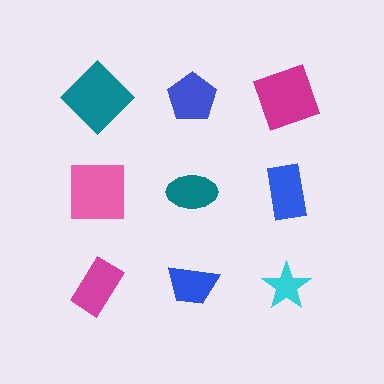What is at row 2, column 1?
A pink square.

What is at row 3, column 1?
A magenta rectangle.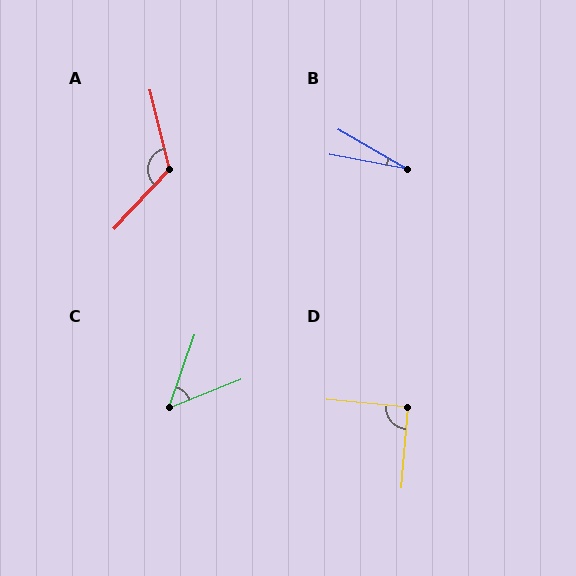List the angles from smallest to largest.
B (20°), C (49°), D (91°), A (123°).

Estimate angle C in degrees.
Approximately 49 degrees.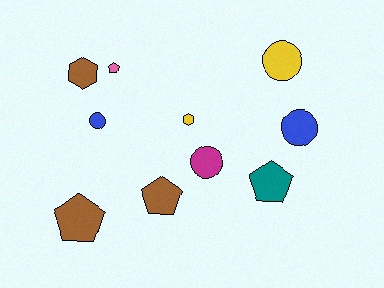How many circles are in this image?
There are 4 circles.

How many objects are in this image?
There are 10 objects.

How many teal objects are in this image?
There is 1 teal object.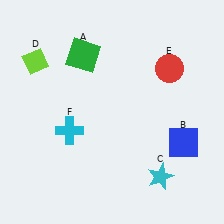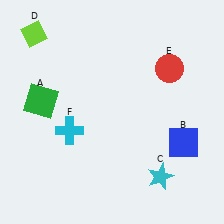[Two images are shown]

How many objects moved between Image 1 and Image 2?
2 objects moved between the two images.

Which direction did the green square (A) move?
The green square (A) moved down.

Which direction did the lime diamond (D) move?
The lime diamond (D) moved up.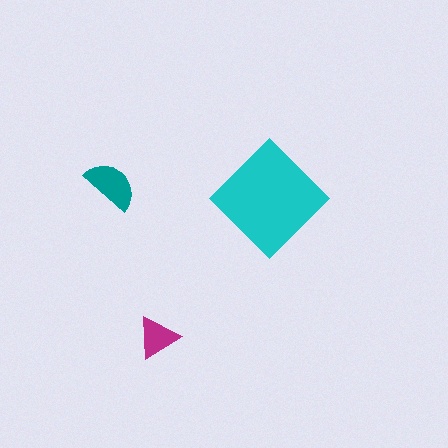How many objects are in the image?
There are 3 objects in the image.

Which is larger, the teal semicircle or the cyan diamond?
The cyan diamond.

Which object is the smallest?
The magenta triangle.